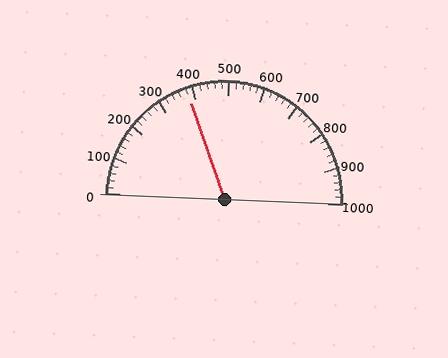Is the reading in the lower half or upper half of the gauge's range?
The reading is in the lower half of the range (0 to 1000).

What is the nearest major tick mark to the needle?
The nearest major tick mark is 400.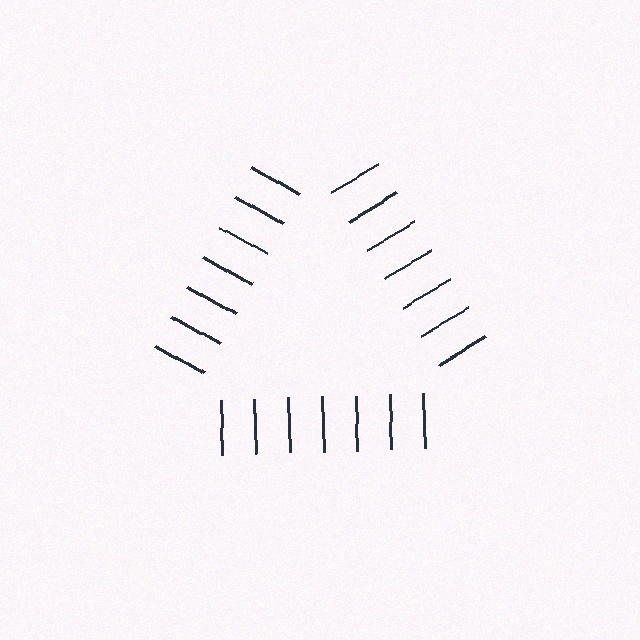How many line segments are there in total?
21 — 7 along each of the 3 edges.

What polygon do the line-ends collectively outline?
An illusory triangle — the line segments terminate on its edges but no continuous stroke is drawn.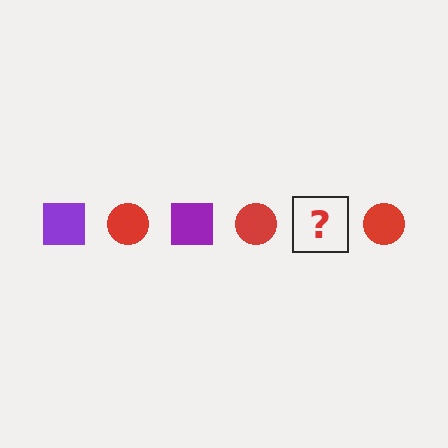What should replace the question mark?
The question mark should be replaced with a purple square.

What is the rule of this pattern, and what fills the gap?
The rule is that the pattern alternates between purple square and red circle. The gap should be filled with a purple square.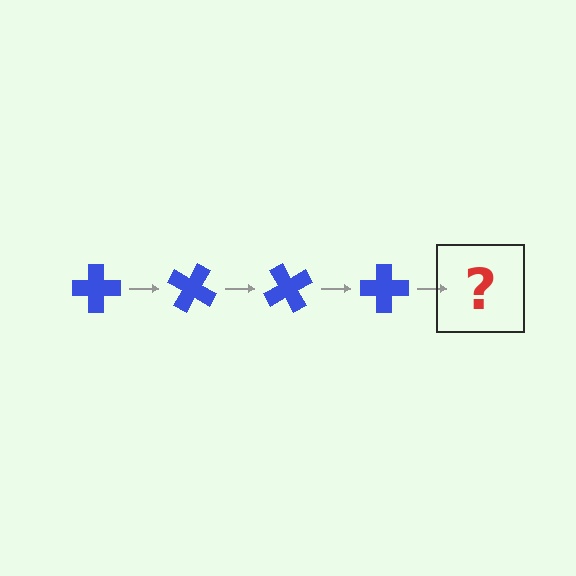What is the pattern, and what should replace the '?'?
The pattern is that the cross rotates 30 degrees each step. The '?' should be a blue cross rotated 120 degrees.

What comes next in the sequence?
The next element should be a blue cross rotated 120 degrees.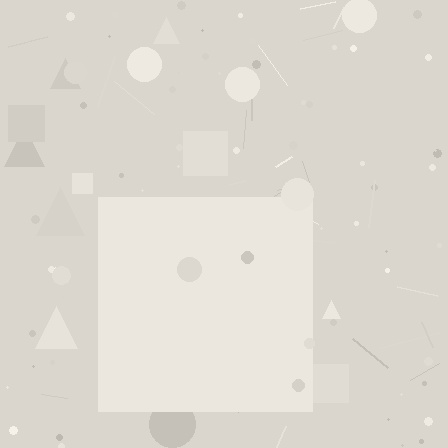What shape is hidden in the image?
A square is hidden in the image.